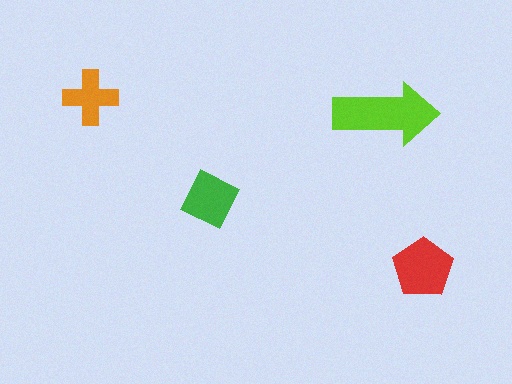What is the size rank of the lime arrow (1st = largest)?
1st.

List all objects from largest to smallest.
The lime arrow, the red pentagon, the green diamond, the orange cross.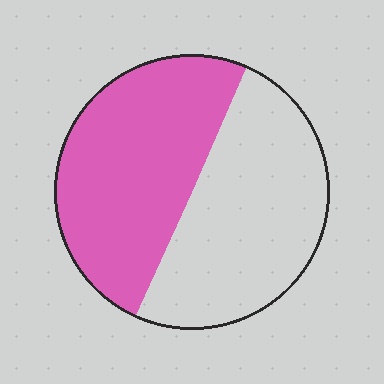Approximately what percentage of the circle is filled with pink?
Approximately 50%.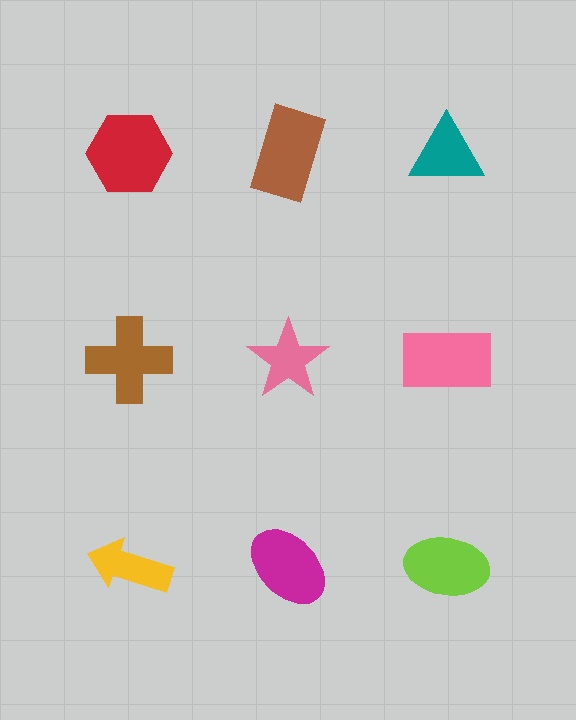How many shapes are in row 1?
3 shapes.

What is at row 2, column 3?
A pink rectangle.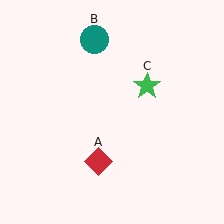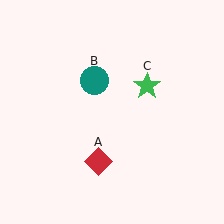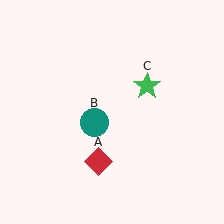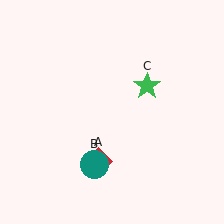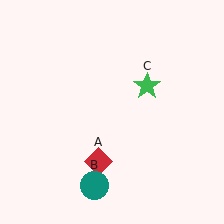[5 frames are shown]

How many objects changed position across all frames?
1 object changed position: teal circle (object B).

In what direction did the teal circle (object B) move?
The teal circle (object B) moved down.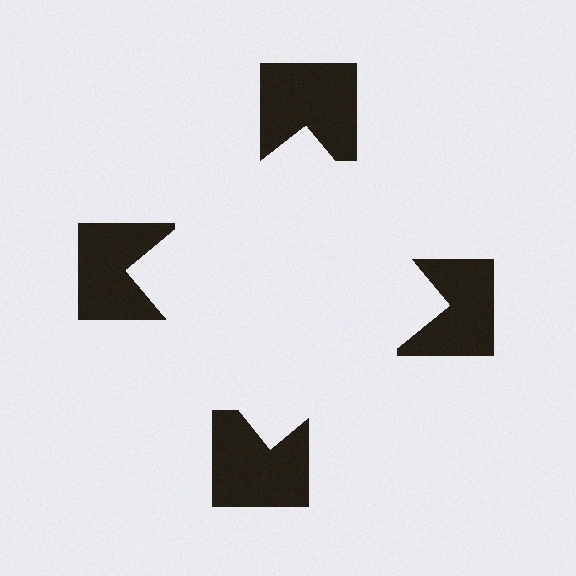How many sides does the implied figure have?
4 sides.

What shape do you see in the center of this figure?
An illusory square — its edges are inferred from the aligned wedge cuts in the notched squares, not physically drawn.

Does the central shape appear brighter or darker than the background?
It typically appears slightly brighter than the background, even though no actual brightness change is drawn.